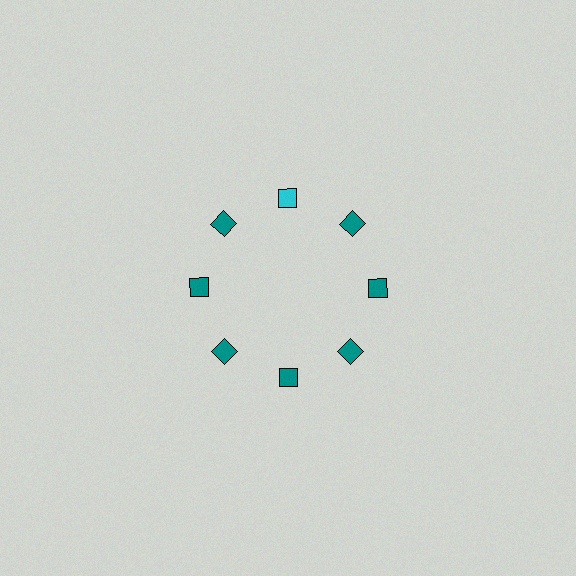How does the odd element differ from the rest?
It has a different color: cyan instead of teal.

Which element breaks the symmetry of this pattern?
The cyan diamond at roughly the 12 o'clock position breaks the symmetry. All other shapes are teal diamonds.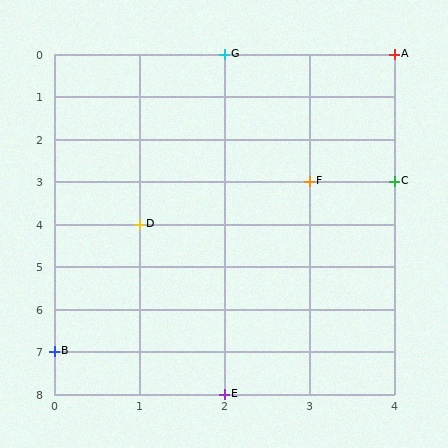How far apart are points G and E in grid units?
Points G and E are 8 rows apart.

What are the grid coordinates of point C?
Point C is at grid coordinates (4, 3).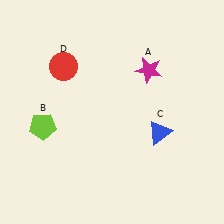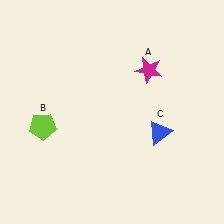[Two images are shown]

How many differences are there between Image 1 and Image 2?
There is 1 difference between the two images.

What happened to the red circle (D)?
The red circle (D) was removed in Image 2. It was in the top-left area of Image 1.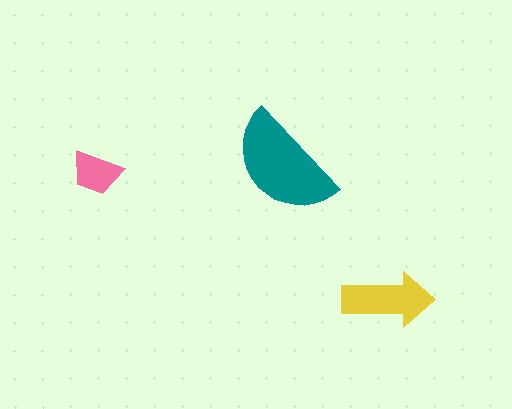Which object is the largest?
The teal semicircle.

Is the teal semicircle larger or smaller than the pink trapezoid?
Larger.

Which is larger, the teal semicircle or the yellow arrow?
The teal semicircle.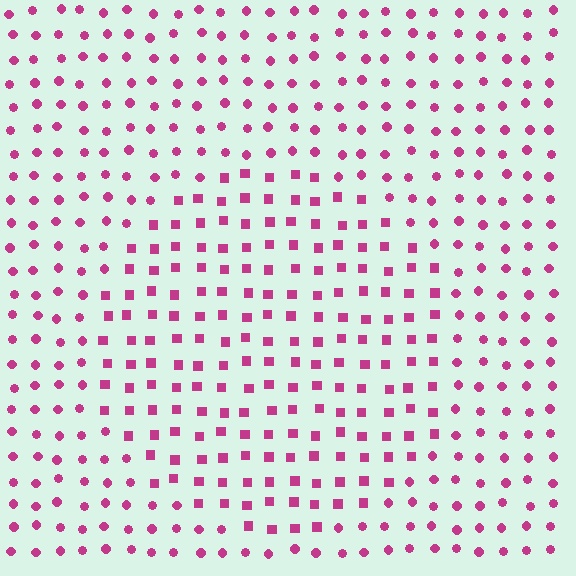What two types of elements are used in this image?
The image uses squares inside the circle region and circles outside it.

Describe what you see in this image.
The image is filled with small magenta elements arranged in a uniform grid. A circle-shaped region contains squares, while the surrounding area contains circles. The boundary is defined purely by the change in element shape.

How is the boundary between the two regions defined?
The boundary is defined by a change in element shape: squares inside vs. circles outside. All elements share the same color and spacing.